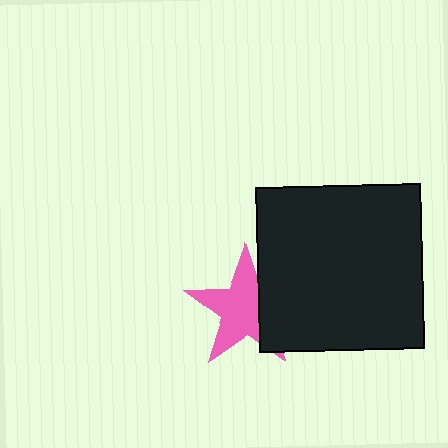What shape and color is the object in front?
The object in front is a black square.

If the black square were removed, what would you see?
You would see the complete pink star.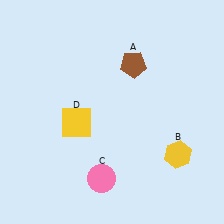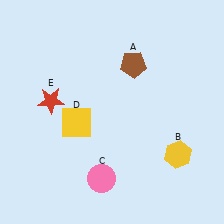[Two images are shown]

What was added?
A red star (E) was added in Image 2.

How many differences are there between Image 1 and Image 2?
There is 1 difference between the two images.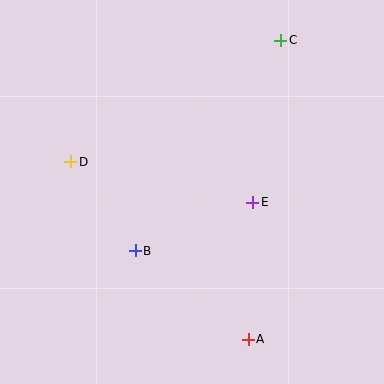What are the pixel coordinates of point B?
Point B is at (135, 251).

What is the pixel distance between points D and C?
The distance between D and C is 242 pixels.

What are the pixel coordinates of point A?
Point A is at (248, 339).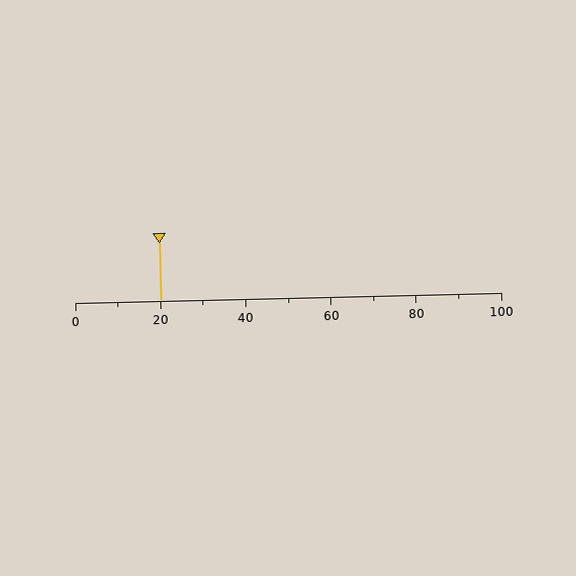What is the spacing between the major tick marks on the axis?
The major ticks are spaced 20 apart.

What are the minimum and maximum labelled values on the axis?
The axis runs from 0 to 100.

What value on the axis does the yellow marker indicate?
The marker indicates approximately 20.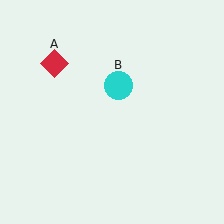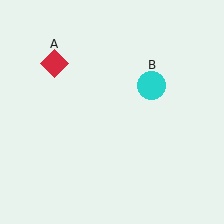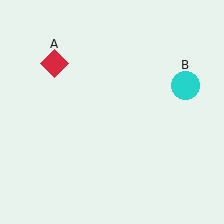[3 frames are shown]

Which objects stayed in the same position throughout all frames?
Red diamond (object A) remained stationary.